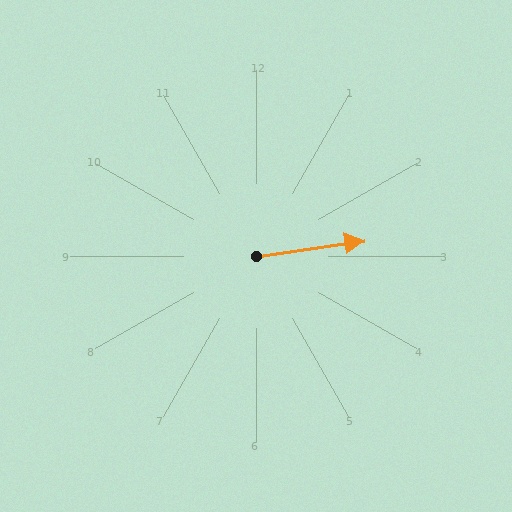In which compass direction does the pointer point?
East.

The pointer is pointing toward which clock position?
Roughly 3 o'clock.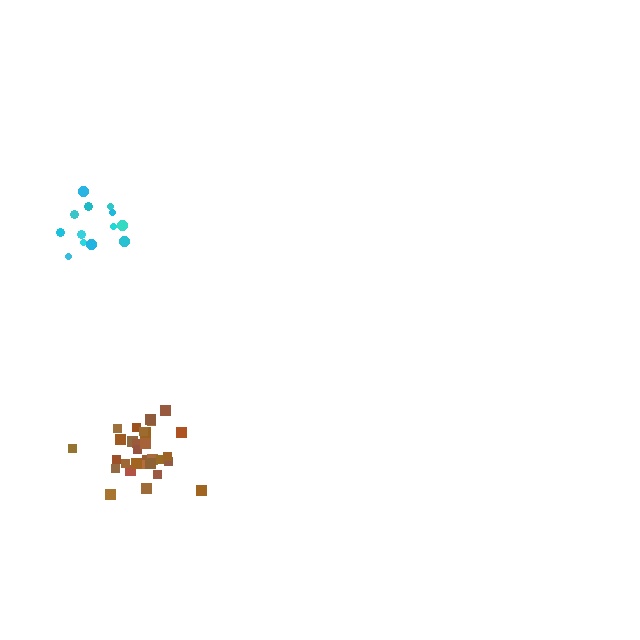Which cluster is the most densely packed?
Brown.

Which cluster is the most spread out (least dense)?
Cyan.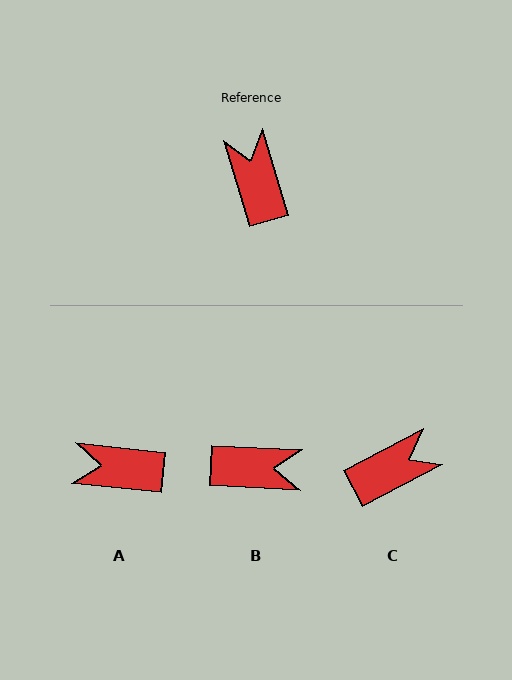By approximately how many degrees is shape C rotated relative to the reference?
Approximately 79 degrees clockwise.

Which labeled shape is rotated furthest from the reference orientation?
B, about 109 degrees away.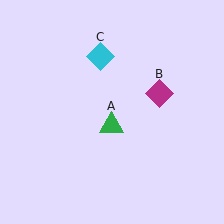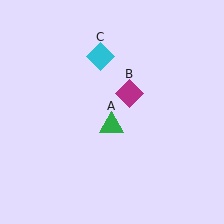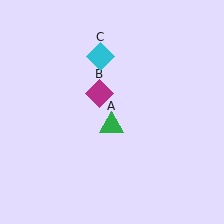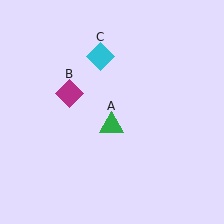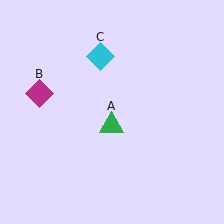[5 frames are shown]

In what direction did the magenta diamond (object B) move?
The magenta diamond (object B) moved left.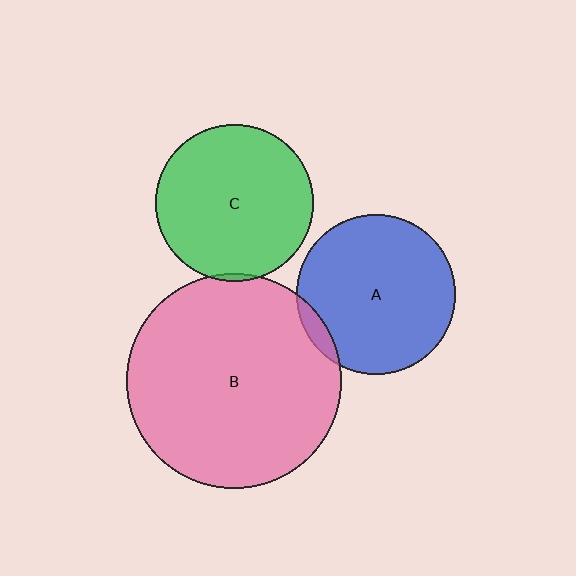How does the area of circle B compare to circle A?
Approximately 1.8 times.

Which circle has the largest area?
Circle B (pink).